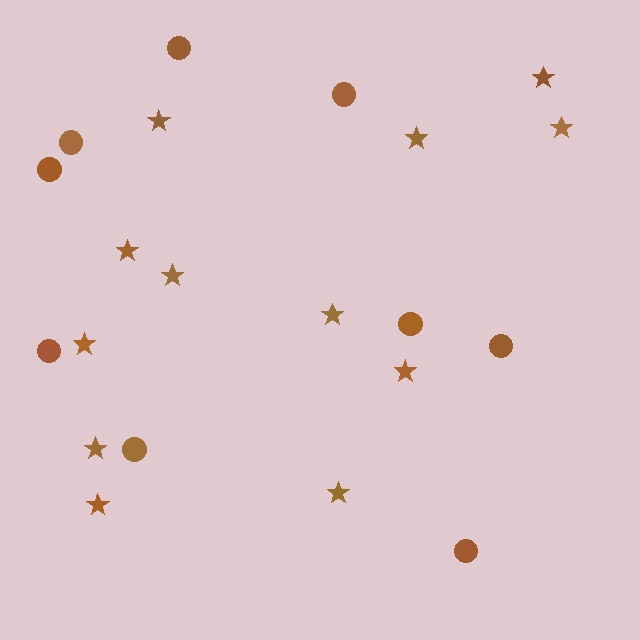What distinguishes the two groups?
There are 2 groups: one group of stars (12) and one group of circles (9).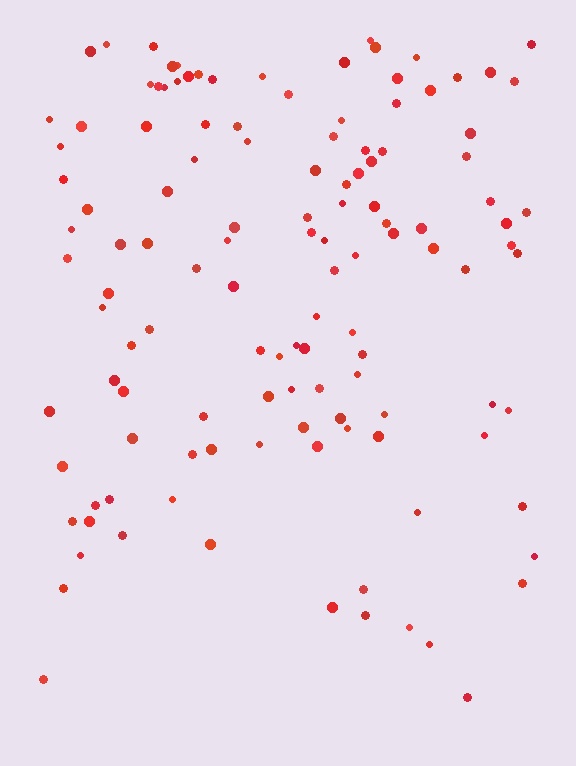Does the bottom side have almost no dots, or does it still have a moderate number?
Still a moderate number, just noticeably fewer than the top.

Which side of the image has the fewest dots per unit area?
The bottom.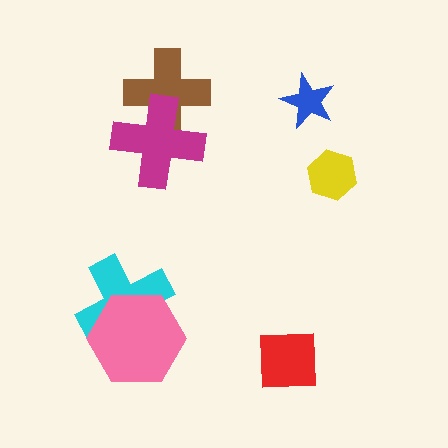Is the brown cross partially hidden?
Yes, it is partially covered by another shape.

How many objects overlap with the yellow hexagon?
0 objects overlap with the yellow hexagon.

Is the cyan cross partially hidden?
Yes, it is partially covered by another shape.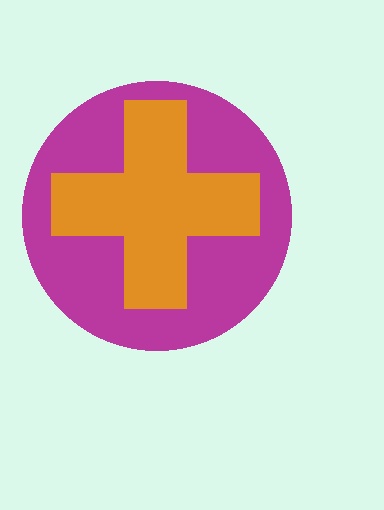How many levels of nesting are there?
2.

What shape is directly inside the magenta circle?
The orange cross.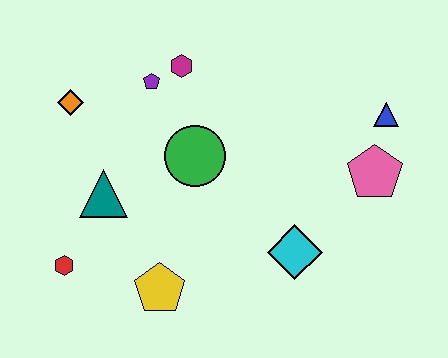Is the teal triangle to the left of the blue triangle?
Yes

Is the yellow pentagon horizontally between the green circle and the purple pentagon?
Yes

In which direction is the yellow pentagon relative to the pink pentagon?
The yellow pentagon is to the left of the pink pentagon.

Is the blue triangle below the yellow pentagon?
No